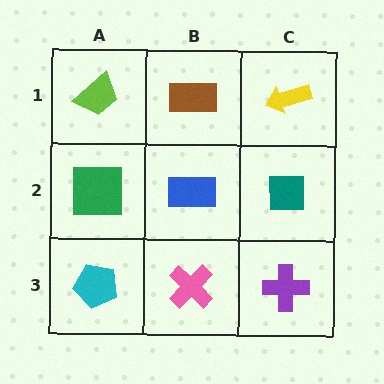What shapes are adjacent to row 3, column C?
A teal square (row 2, column C), a pink cross (row 3, column B).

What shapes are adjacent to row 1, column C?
A teal square (row 2, column C), a brown rectangle (row 1, column B).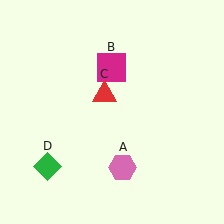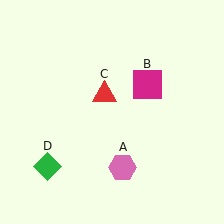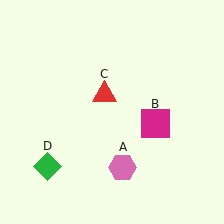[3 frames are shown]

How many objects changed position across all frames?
1 object changed position: magenta square (object B).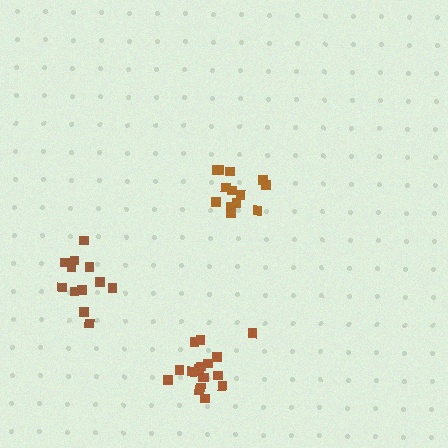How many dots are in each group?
Group 1: 18 dots, Group 2: 14 dots, Group 3: 12 dots (44 total).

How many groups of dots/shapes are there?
There are 3 groups.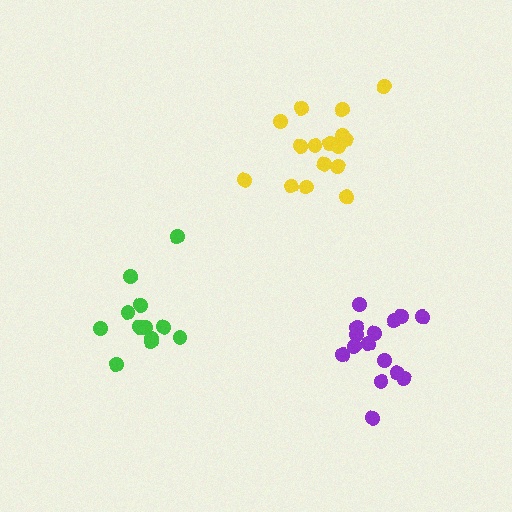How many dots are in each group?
Group 1: 13 dots, Group 2: 15 dots, Group 3: 16 dots (44 total).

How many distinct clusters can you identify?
There are 3 distinct clusters.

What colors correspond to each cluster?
The clusters are colored: green, purple, yellow.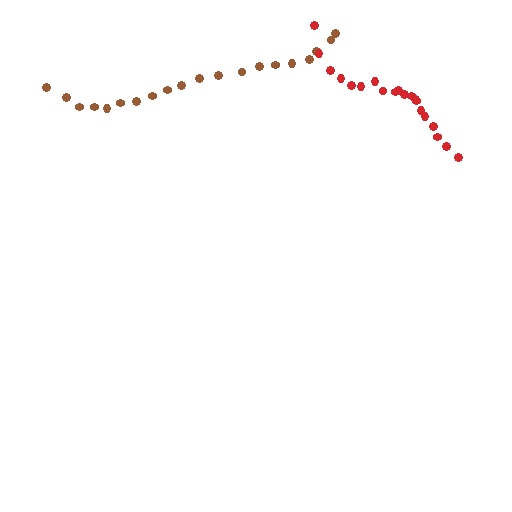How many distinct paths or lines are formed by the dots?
There are 2 distinct paths.